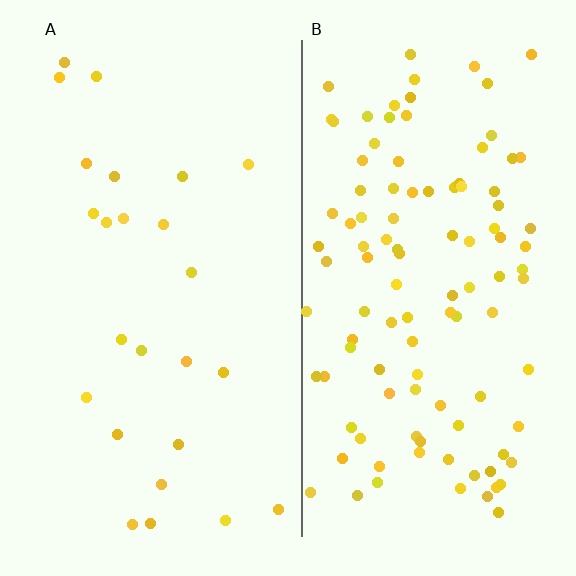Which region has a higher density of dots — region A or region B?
B (the right).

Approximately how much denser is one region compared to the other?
Approximately 4.3× — region B over region A.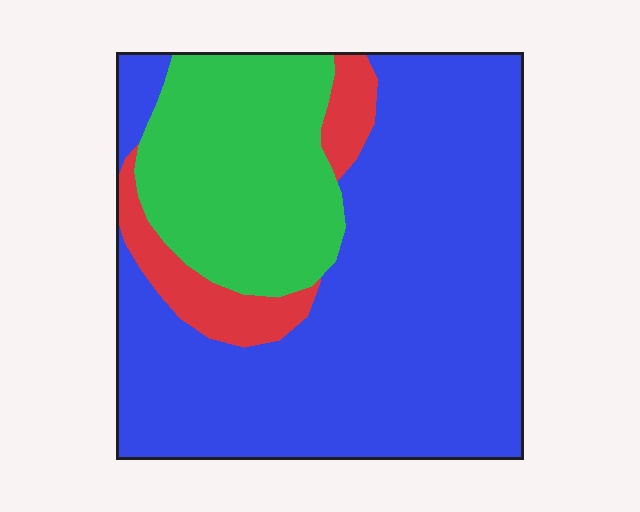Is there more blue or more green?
Blue.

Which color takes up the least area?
Red, at roughly 10%.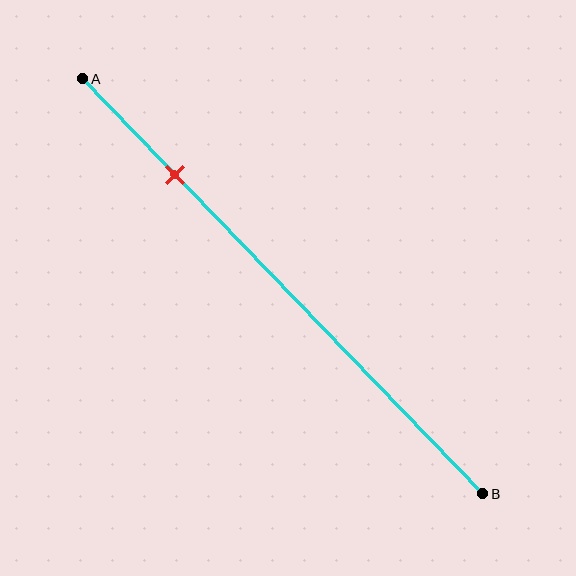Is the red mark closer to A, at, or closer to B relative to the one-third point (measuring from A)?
The red mark is closer to point A than the one-third point of segment AB.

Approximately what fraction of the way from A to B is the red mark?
The red mark is approximately 25% of the way from A to B.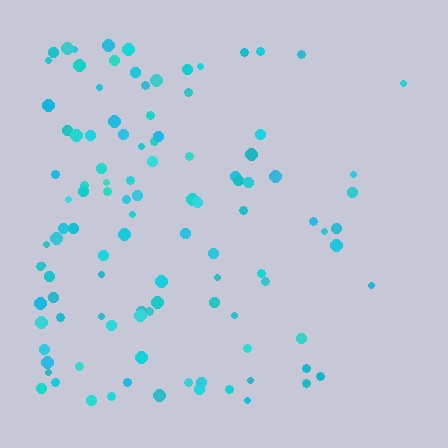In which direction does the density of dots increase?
From right to left, with the left side densest.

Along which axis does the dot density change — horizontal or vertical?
Horizontal.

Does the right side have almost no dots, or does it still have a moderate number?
Still a moderate number, just noticeably fewer than the left.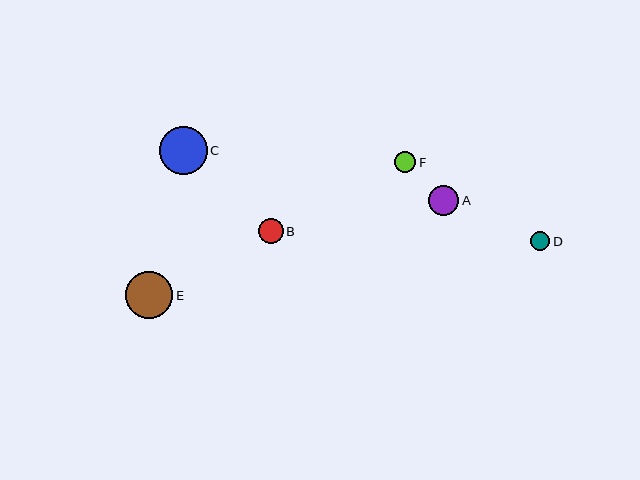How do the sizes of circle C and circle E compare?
Circle C and circle E are approximately the same size.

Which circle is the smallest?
Circle D is the smallest with a size of approximately 19 pixels.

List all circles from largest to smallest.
From largest to smallest: C, E, A, B, F, D.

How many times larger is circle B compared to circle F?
Circle B is approximately 1.2 times the size of circle F.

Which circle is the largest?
Circle C is the largest with a size of approximately 48 pixels.